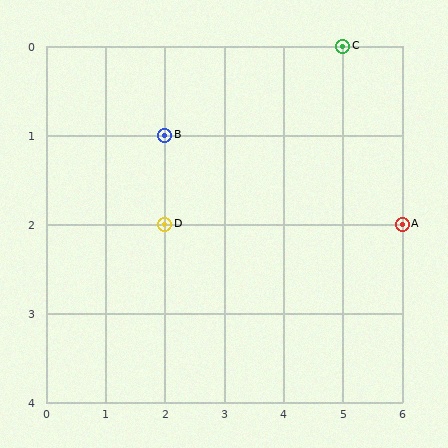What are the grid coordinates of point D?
Point D is at grid coordinates (2, 2).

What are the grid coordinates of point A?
Point A is at grid coordinates (6, 2).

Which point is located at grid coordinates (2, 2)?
Point D is at (2, 2).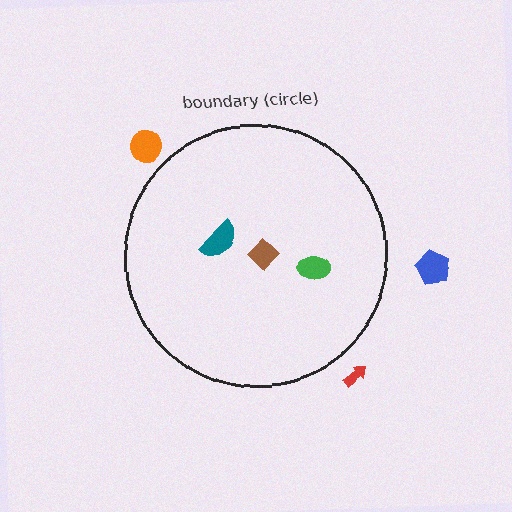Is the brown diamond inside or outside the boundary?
Inside.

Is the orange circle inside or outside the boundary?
Outside.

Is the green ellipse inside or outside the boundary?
Inside.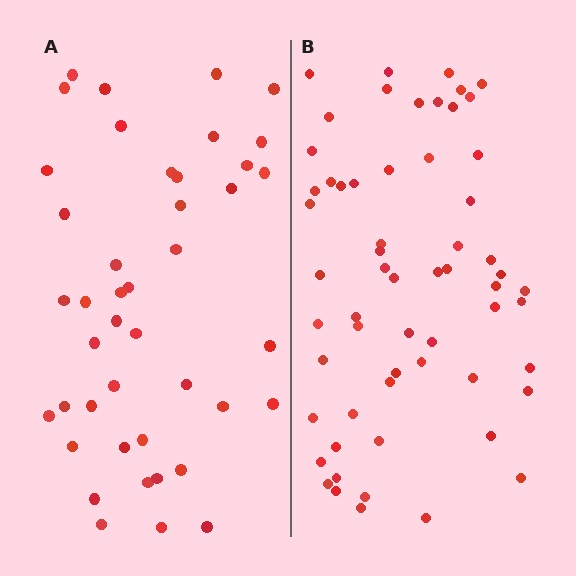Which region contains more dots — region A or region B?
Region B (the right region) has more dots.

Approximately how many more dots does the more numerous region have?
Region B has approximately 15 more dots than region A.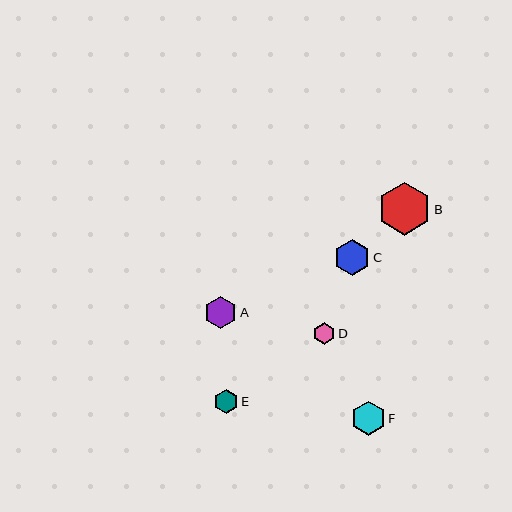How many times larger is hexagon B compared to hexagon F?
Hexagon B is approximately 1.6 times the size of hexagon F.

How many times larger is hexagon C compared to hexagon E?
Hexagon C is approximately 1.5 times the size of hexagon E.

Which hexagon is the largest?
Hexagon B is the largest with a size of approximately 53 pixels.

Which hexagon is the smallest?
Hexagon D is the smallest with a size of approximately 22 pixels.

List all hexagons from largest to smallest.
From largest to smallest: B, C, F, A, E, D.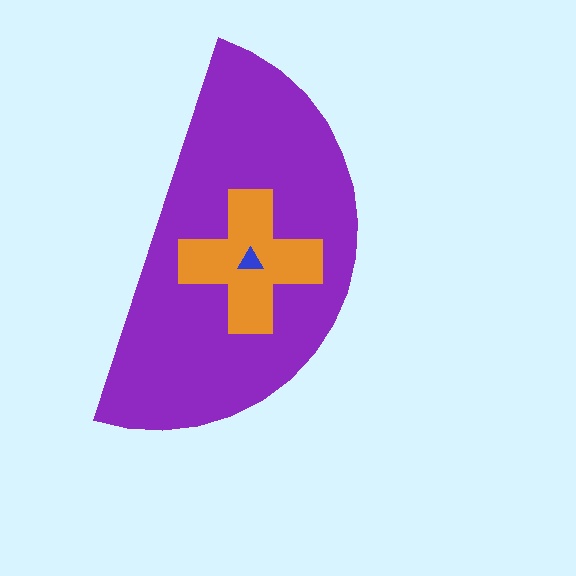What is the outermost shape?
The purple semicircle.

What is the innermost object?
The blue triangle.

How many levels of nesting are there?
3.